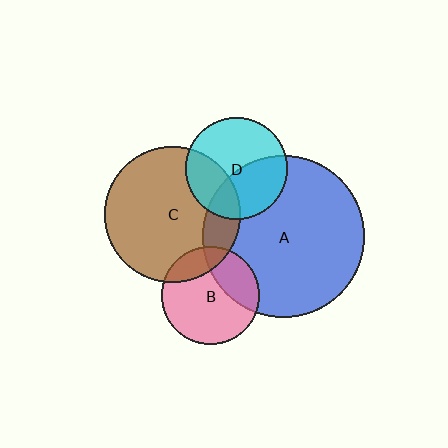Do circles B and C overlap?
Yes.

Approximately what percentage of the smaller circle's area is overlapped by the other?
Approximately 20%.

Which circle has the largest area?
Circle A (blue).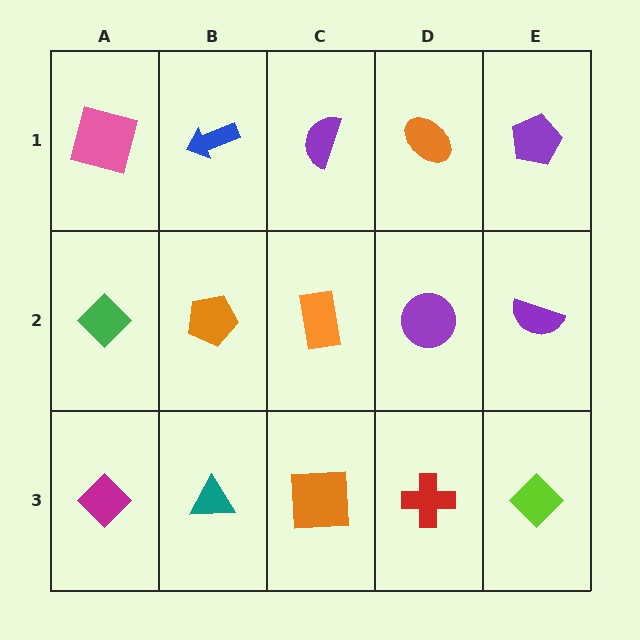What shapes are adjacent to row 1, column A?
A green diamond (row 2, column A), a blue arrow (row 1, column B).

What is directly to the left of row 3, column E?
A red cross.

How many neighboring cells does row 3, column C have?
3.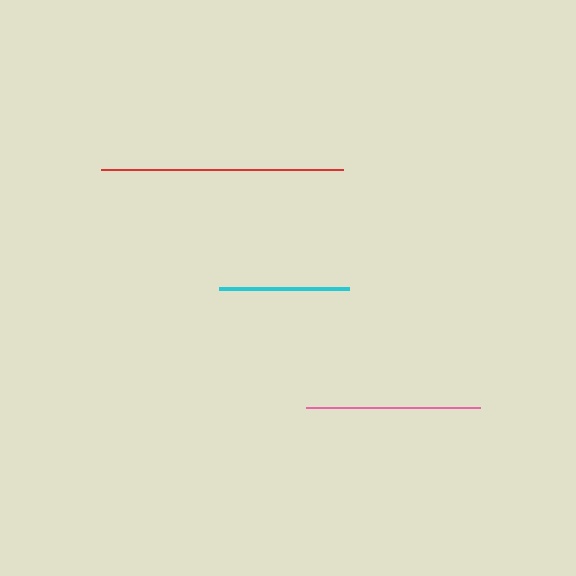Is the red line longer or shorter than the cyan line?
The red line is longer than the cyan line.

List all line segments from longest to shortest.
From longest to shortest: red, pink, cyan.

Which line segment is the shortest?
The cyan line is the shortest at approximately 130 pixels.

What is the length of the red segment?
The red segment is approximately 242 pixels long.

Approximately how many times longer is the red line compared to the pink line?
The red line is approximately 1.4 times the length of the pink line.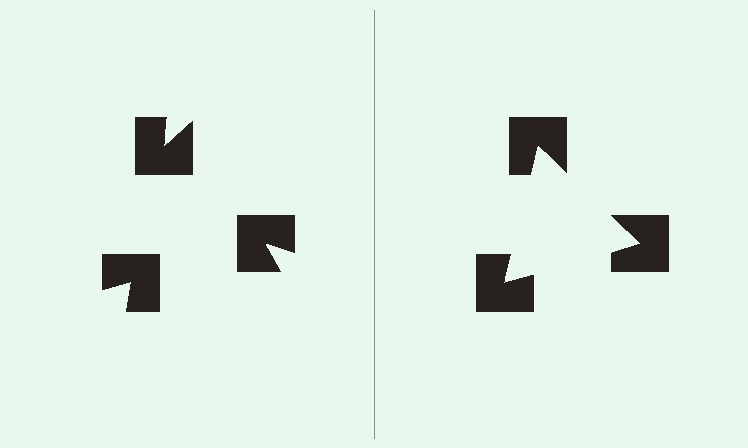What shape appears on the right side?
An illusory triangle.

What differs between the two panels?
The notched squares are positioned identically on both sides; only the wedge orientations differ. On the right they align to a triangle; on the left they are misaligned.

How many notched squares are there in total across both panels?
6 — 3 on each side.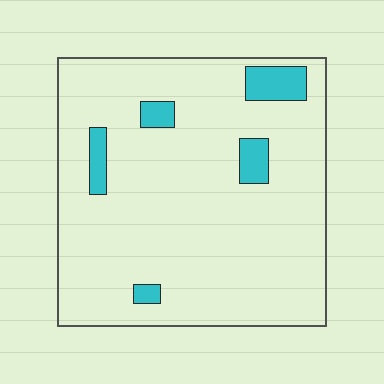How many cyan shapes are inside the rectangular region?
5.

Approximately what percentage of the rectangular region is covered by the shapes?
Approximately 10%.